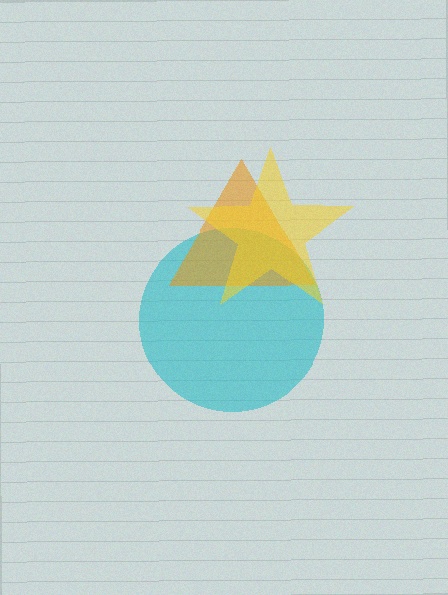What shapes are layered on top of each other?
The layered shapes are: a cyan circle, an orange triangle, a yellow star.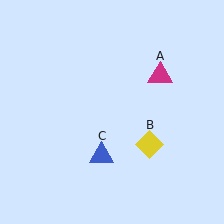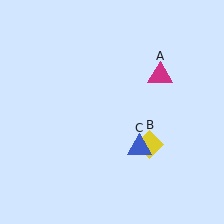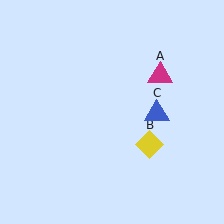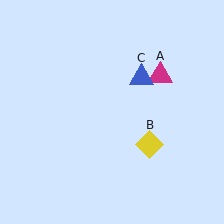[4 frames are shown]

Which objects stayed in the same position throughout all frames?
Magenta triangle (object A) and yellow diamond (object B) remained stationary.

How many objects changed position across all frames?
1 object changed position: blue triangle (object C).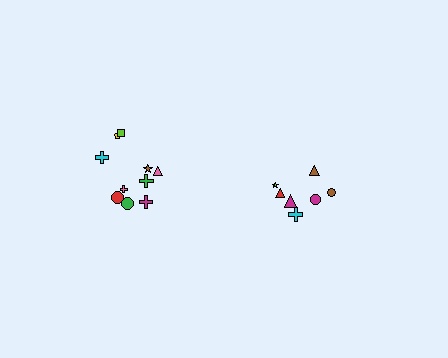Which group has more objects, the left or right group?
The left group.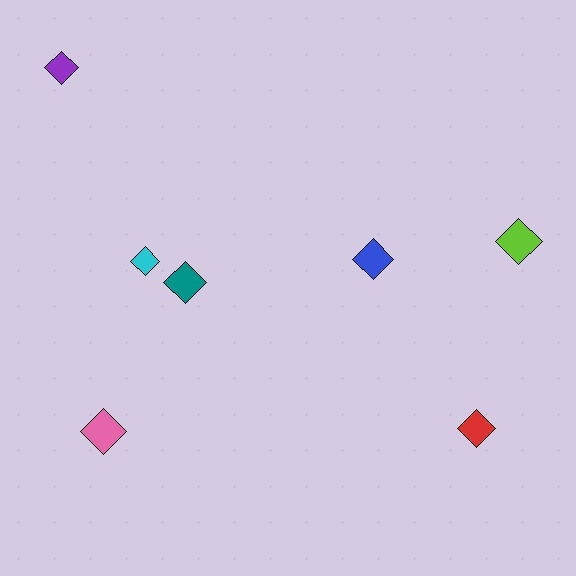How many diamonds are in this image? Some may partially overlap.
There are 7 diamonds.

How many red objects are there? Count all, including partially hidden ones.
There is 1 red object.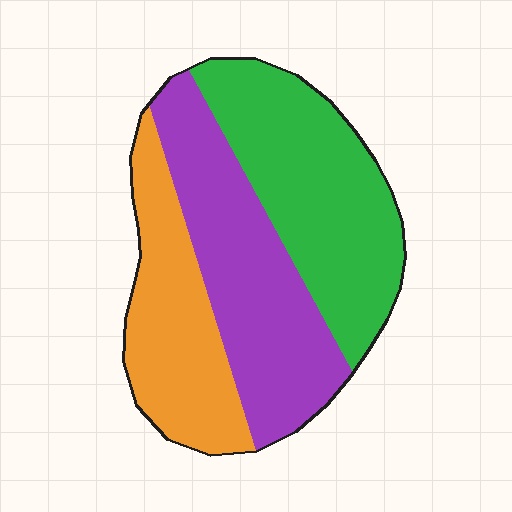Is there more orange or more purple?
Purple.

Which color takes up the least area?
Orange, at roughly 25%.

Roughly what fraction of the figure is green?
Green takes up between a quarter and a half of the figure.